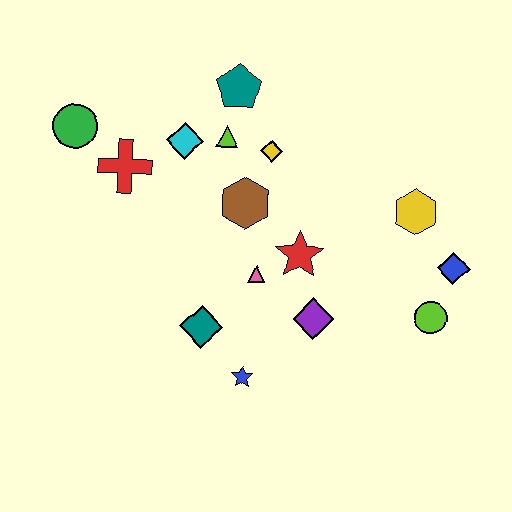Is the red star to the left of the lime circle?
Yes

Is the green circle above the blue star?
Yes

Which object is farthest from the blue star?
The green circle is farthest from the blue star.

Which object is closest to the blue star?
The teal diamond is closest to the blue star.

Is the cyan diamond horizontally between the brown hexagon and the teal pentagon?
No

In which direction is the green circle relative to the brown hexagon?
The green circle is to the left of the brown hexagon.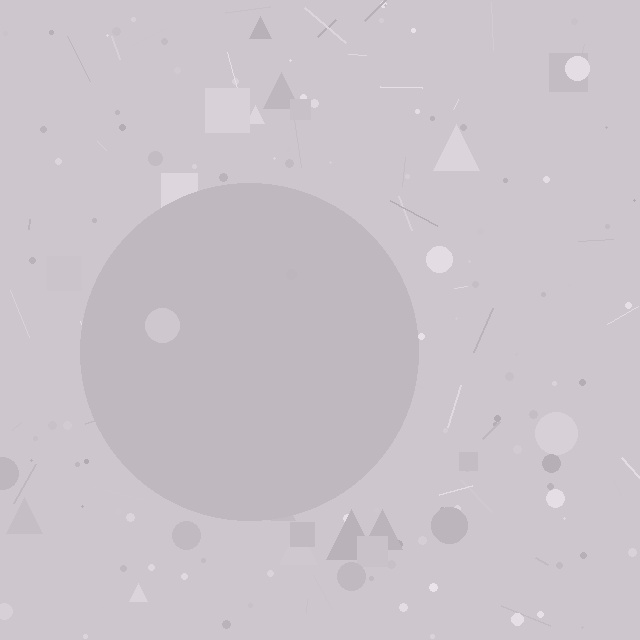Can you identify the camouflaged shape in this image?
The camouflaged shape is a circle.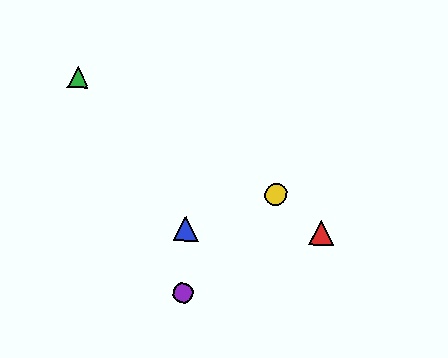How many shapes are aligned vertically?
2 shapes (the blue triangle, the purple circle) are aligned vertically.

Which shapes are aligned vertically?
The blue triangle, the purple circle are aligned vertically.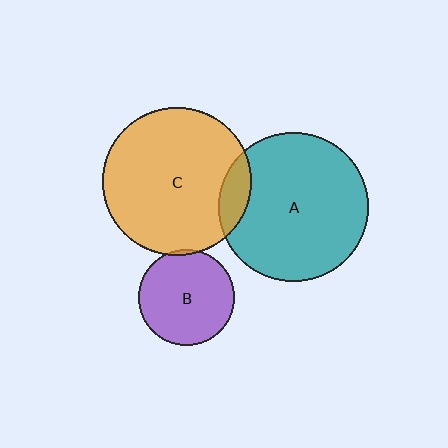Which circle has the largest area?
Circle A (teal).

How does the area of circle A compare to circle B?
Approximately 2.4 times.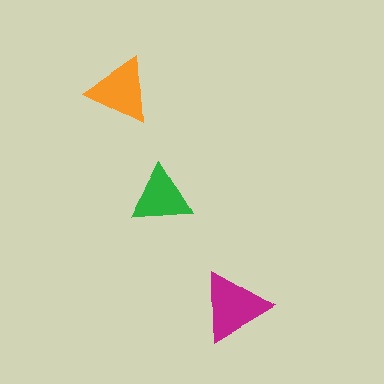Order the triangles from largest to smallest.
the magenta one, the orange one, the green one.